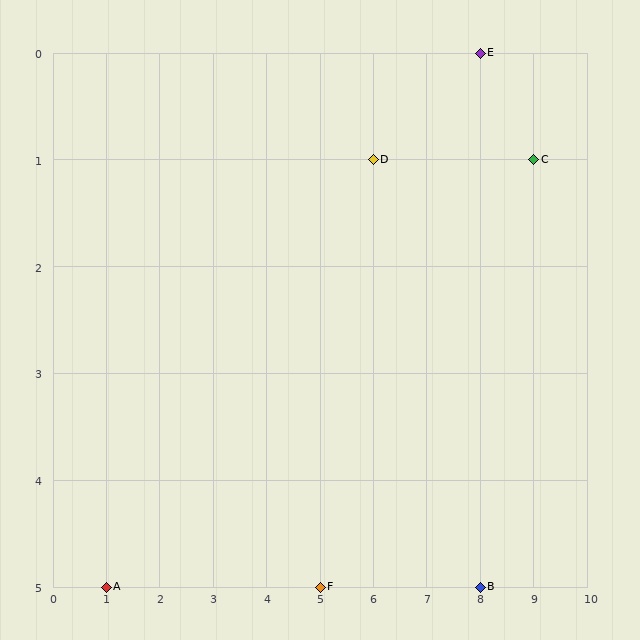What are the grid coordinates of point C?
Point C is at grid coordinates (9, 1).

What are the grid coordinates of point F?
Point F is at grid coordinates (5, 5).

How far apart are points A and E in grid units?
Points A and E are 7 columns and 5 rows apart (about 8.6 grid units diagonally).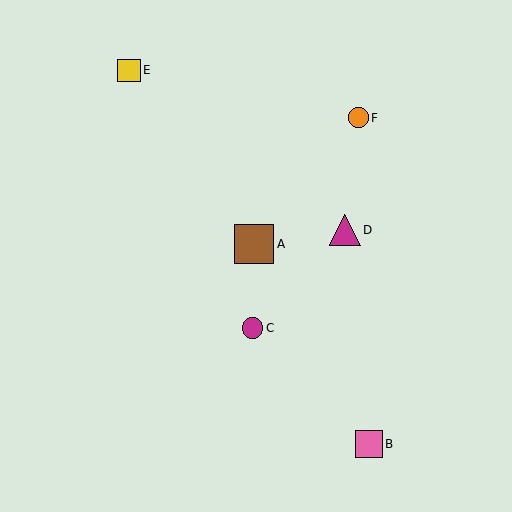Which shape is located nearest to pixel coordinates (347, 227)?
The magenta triangle (labeled D) at (345, 230) is nearest to that location.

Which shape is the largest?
The brown square (labeled A) is the largest.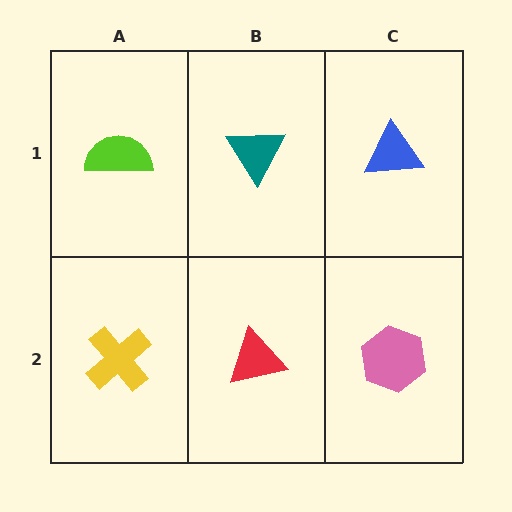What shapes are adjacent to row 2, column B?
A teal triangle (row 1, column B), a yellow cross (row 2, column A), a pink hexagon (row 2, column C).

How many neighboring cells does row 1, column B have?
3.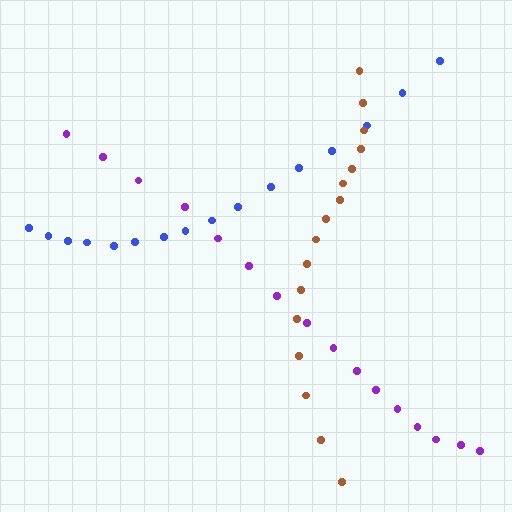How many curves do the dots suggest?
There are 3 distinct paths.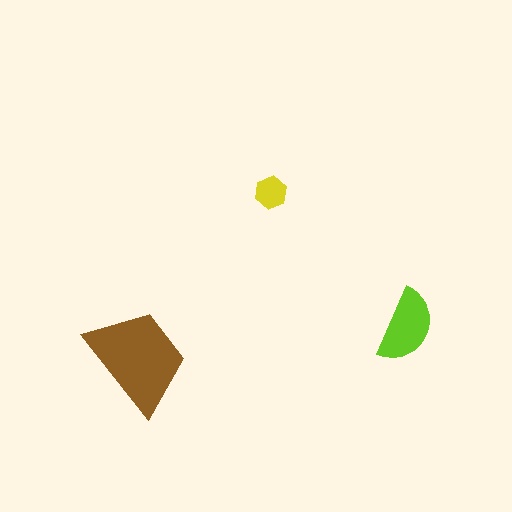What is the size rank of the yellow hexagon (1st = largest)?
3rd.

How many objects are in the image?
There are 3 objects in the image.